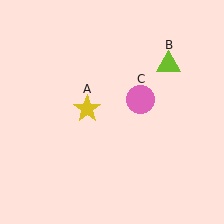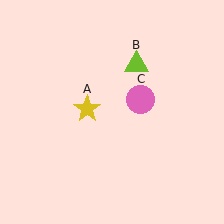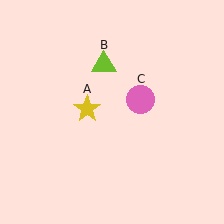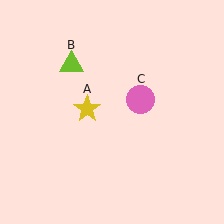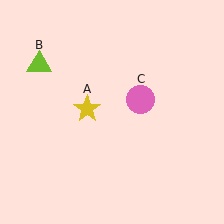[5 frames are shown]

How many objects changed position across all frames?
1 object changed position: lime triangle (object B).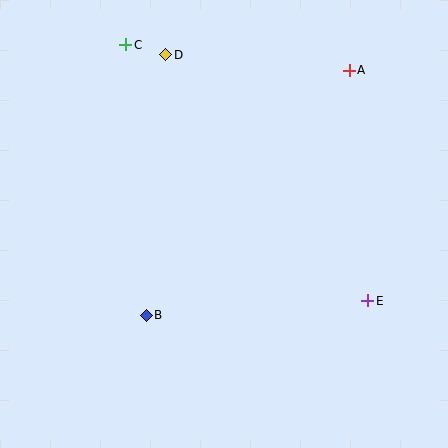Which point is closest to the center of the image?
Point B at (146, 315) is closest to the center.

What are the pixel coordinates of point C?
Point C is at (126, 45).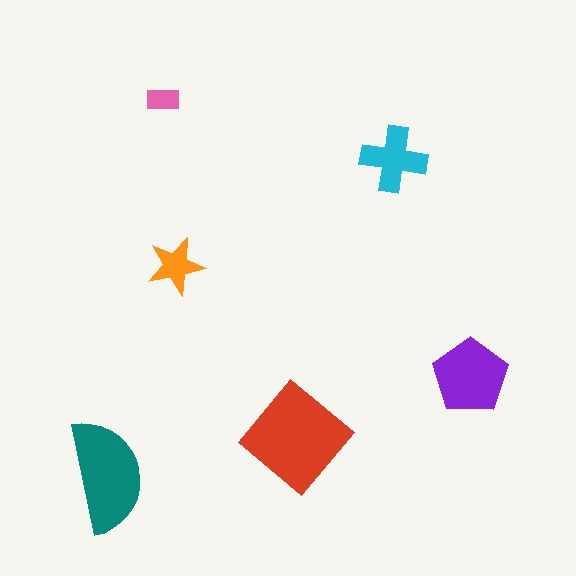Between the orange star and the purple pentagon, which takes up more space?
The purple pentagon.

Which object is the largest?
The red diamond.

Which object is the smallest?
The pink rectangle.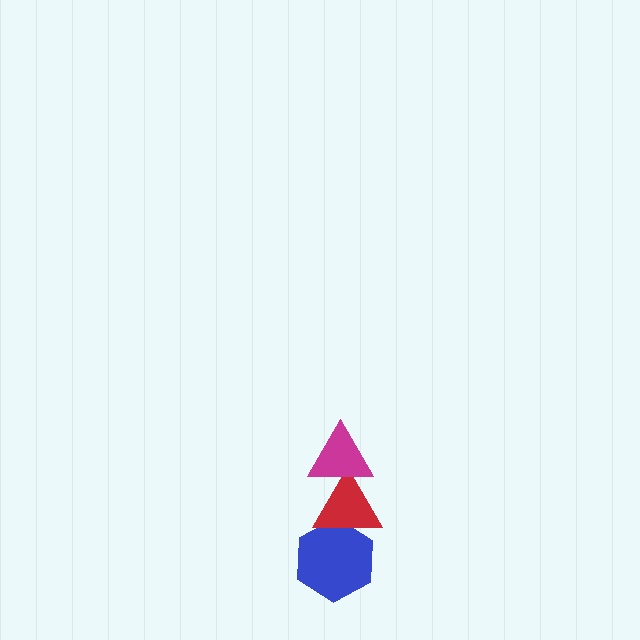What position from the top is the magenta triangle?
The magenta triangle is 1st from the top.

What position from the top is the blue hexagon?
The blue hexagon is 3rd from the top.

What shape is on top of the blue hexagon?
The red triangle is on top of the blue hexagon.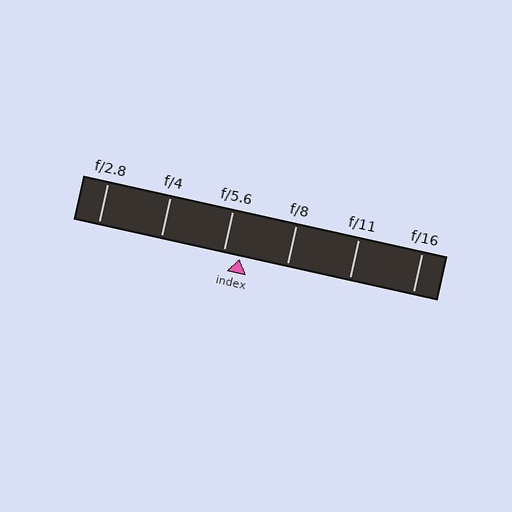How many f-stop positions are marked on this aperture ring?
There are 6 f-stop positions marked.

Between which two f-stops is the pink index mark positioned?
The index mark is between f/5.6 and f/8.